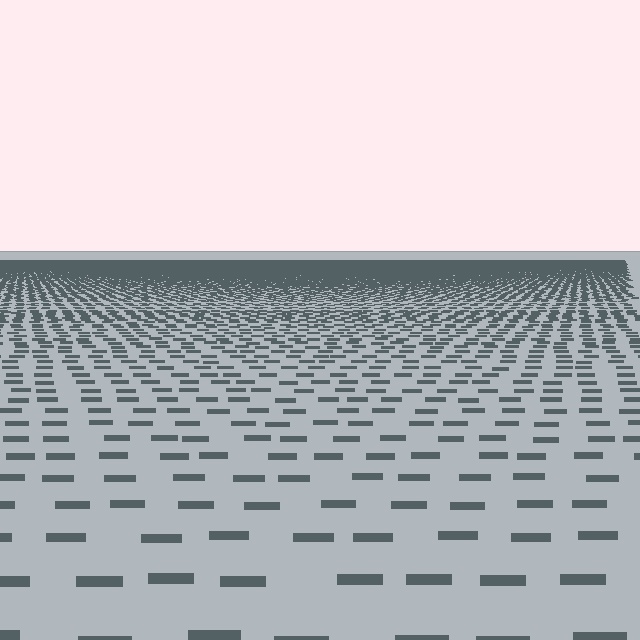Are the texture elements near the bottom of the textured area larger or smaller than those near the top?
Larger. Near the bottom, elements are closer to the viewer and appear at a bigger on-screen size.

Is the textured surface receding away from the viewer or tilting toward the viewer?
The surface is receding away from the viewer. Texture elements get smaller and denser toward the top.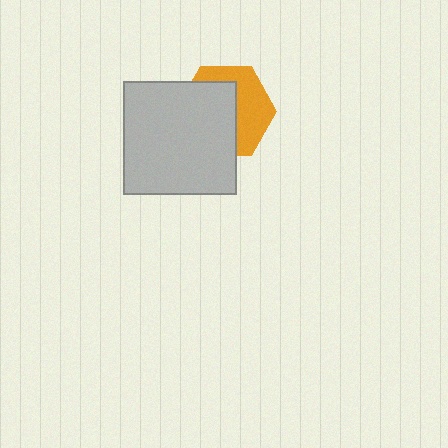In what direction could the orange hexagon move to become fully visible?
The orange hexagon could move toward the upper-right. That would shift it out from behind the light gray square entirely.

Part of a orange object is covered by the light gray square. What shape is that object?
It is a hexagon.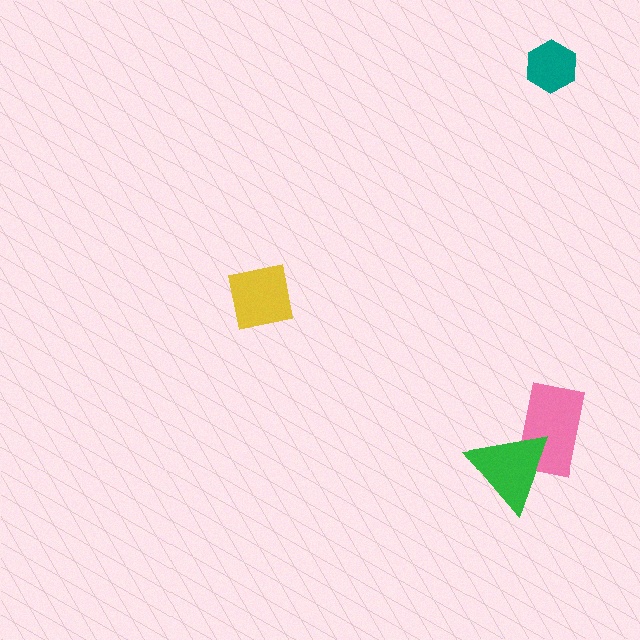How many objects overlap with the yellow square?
0 objects overlap with the yellow square.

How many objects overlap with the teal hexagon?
0 objects overlap with the teal hexagon.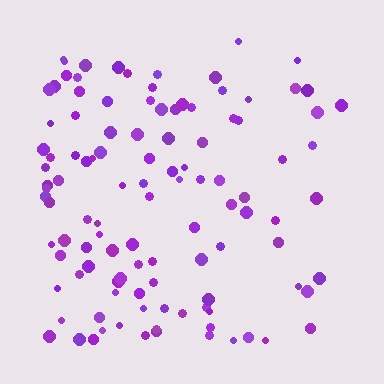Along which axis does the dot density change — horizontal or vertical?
Horizontal.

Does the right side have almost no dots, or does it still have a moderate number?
Still a moderate number, just noticeably fewer than the left.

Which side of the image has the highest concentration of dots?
The left.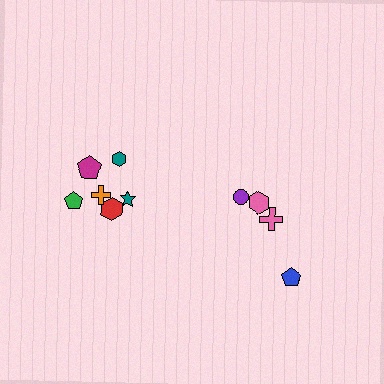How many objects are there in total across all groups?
There are 10 objects.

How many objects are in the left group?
There are 6 objects.